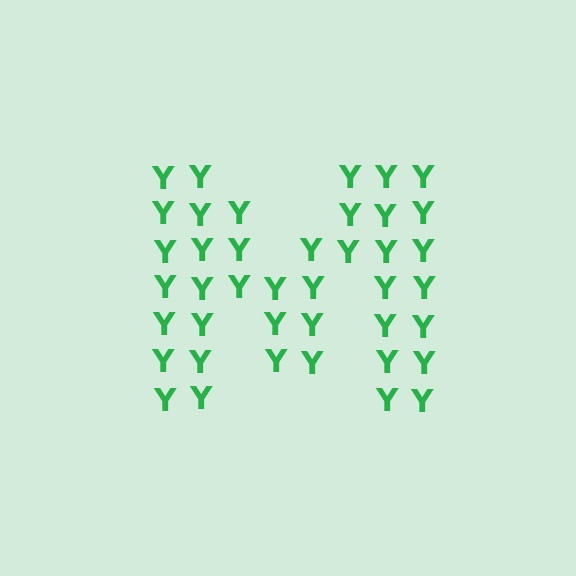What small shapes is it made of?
It is made of small letter Y's.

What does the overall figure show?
The overall figure shows the letter M.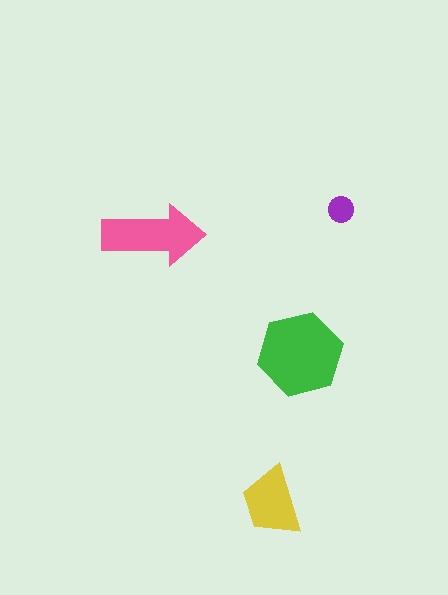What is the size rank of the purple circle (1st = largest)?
4th.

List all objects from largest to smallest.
The green hexagon, the pink arrow, the yellow trapezoid, the purple circle.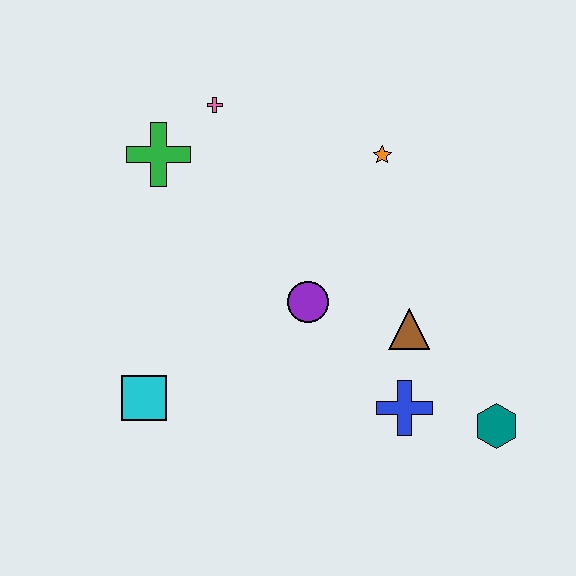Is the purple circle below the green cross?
Yes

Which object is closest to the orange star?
The purple circle is closest to the orange star.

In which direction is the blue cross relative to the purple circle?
The blue cross is below the purple circle.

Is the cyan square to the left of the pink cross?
Yes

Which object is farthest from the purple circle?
The teal hexagon is farthest from the purple circle.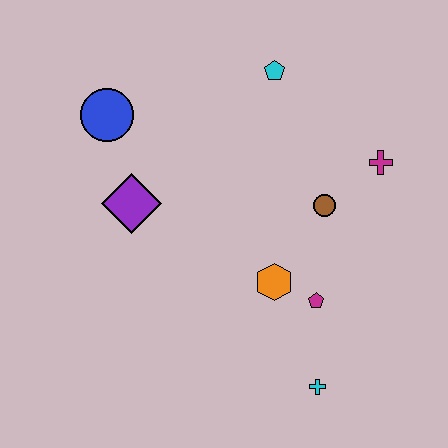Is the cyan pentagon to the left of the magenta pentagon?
Yes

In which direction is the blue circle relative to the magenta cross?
The blue circle is to the left of the magenta cross.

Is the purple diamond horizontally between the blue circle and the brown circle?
Yes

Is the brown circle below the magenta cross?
Yes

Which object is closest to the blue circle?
The purple diamond is closest to the blue circle.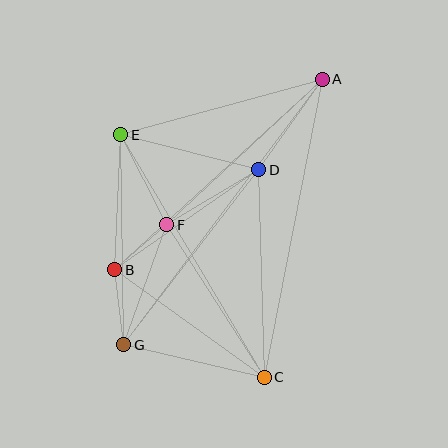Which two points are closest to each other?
Points B and F are closest to each other.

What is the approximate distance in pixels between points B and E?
The distance between B and E is approximately 135 pixels.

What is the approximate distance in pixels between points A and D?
The distance between A and D is approximately 111 pixels.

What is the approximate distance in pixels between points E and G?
The distance between E and G is approximately 210 pixels.